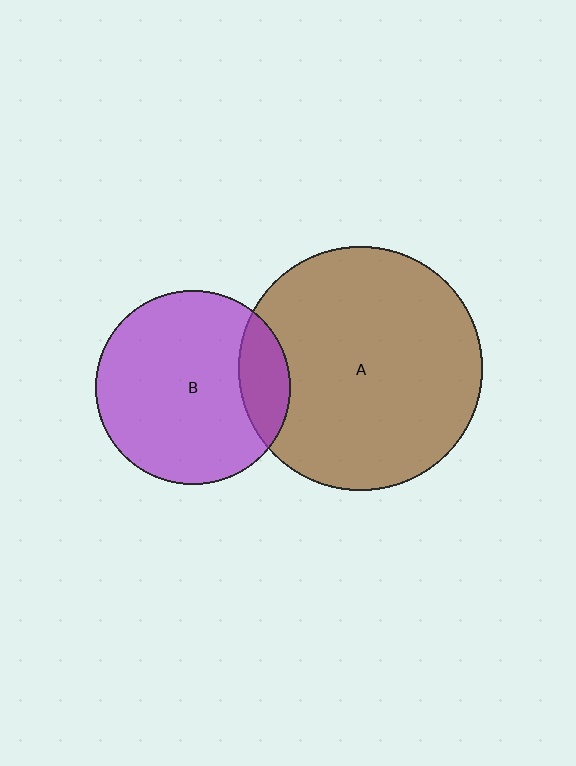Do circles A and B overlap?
Yes.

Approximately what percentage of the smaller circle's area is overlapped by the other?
Approximately 15%.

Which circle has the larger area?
Circle A (brown).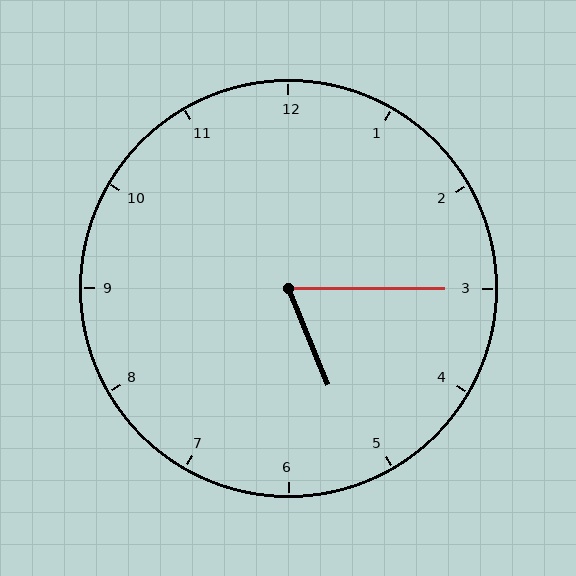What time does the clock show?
5:15.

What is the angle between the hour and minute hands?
Approximately 68 degrees.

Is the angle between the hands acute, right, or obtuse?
It is acute.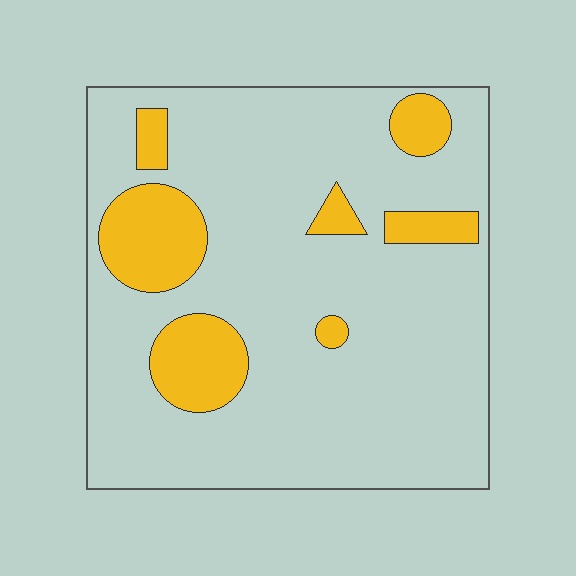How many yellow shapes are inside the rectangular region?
7.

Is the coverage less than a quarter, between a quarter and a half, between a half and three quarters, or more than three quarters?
Less than a quarter.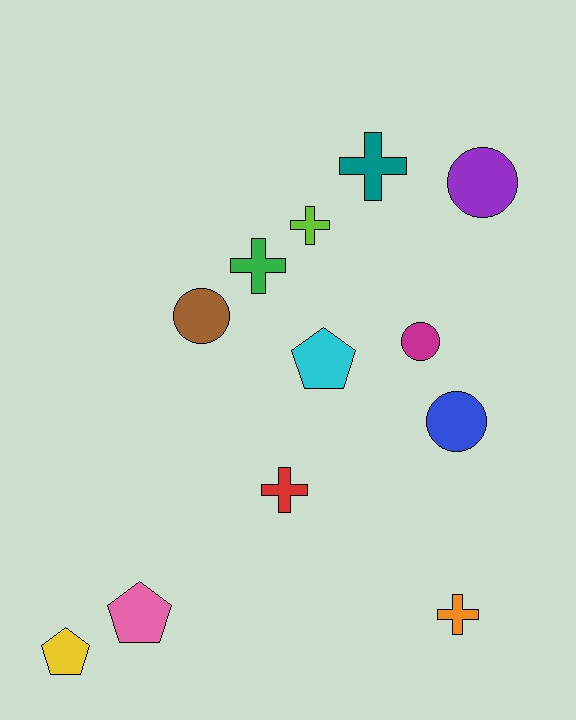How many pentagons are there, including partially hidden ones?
There are 3 pentagons.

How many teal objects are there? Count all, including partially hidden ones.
There is 1 teal object.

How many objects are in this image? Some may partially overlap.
There are 12 objects.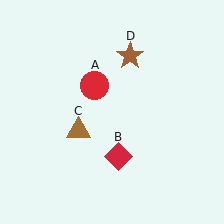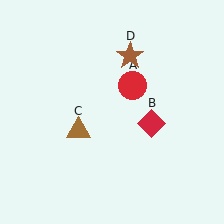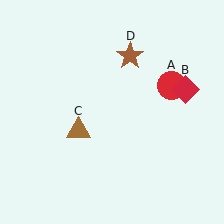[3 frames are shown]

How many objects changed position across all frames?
2 objects changed position: red circle (object A), red diamond (object B).